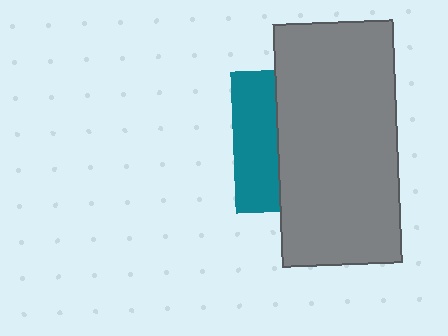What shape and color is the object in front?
The object in front is a gray rectangle.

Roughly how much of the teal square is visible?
A small part of it is visible (roughly 31%).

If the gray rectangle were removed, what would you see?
You would see the complete teal square.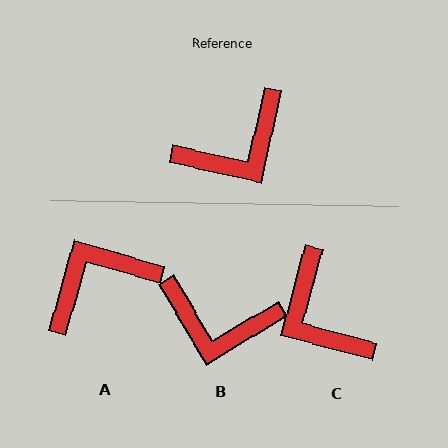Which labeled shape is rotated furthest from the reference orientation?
A, about 177 degrees away.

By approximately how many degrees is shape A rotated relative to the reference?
Approximately 177 degrees counter-clockwise.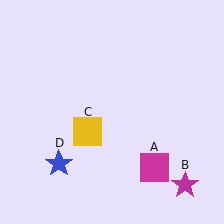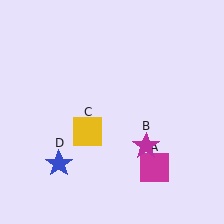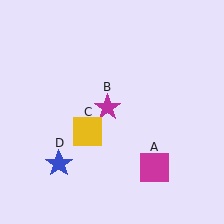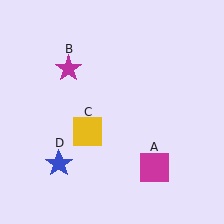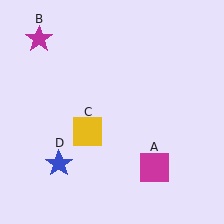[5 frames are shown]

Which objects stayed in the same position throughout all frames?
Magenta square (object A) and yellow square (object C) and blue star (object D) remained stationary.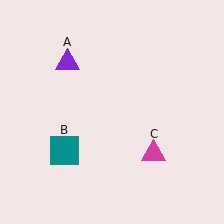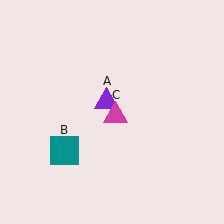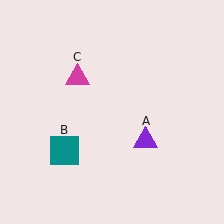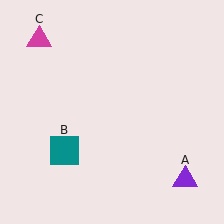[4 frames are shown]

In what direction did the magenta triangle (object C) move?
The magenta triangle (object C) moved up and to the left.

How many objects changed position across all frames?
2 objects changed position: purple triangle (object A), magenta triangle (object C).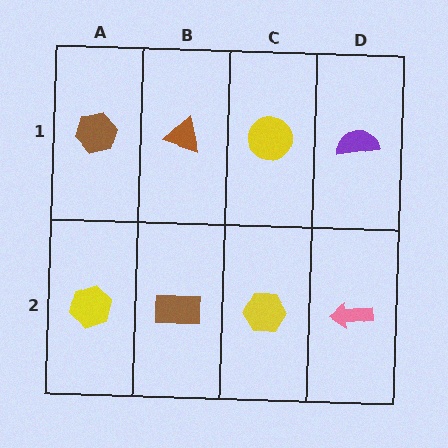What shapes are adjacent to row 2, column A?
A brown hexagon (row 1, column A), a brown rectangle (row 2, column B).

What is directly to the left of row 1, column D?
A yellow circle.